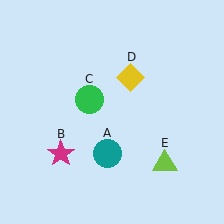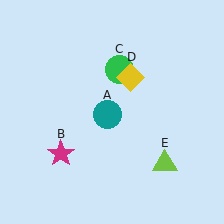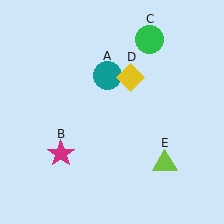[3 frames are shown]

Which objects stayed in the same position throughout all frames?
Magenta star (object B) and yellow diamond (object D) and lime triangle (object E) remained stationary.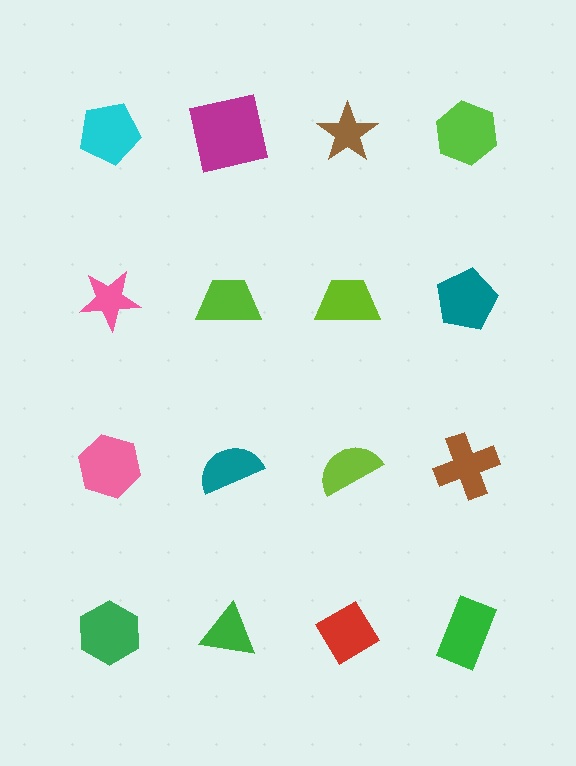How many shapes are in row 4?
4 shapes.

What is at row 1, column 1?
A cyan pentagon.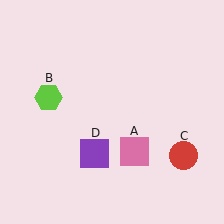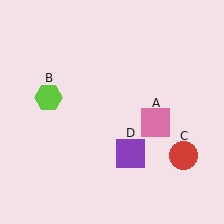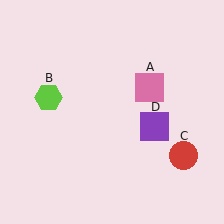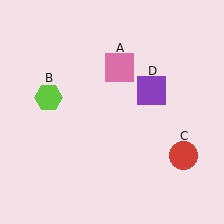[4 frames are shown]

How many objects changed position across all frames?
2 objects changed position: pink square (object A), purple square (object D).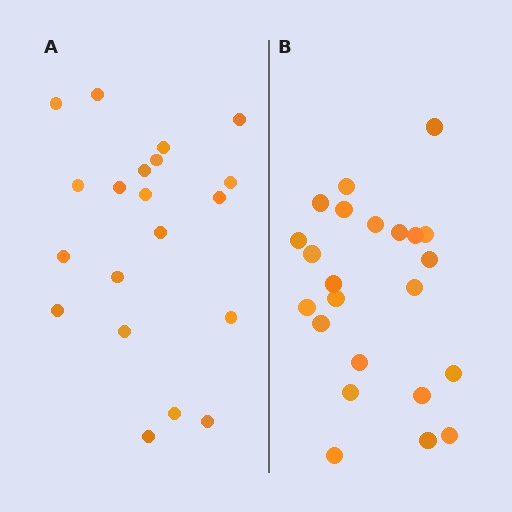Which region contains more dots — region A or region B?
Region B (the right region) has more dots.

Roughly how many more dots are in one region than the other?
Region B has just a few more — roughly 2 or 3 more dots than region A.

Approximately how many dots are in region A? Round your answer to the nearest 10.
About 20 dots.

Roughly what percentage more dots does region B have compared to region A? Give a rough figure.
About 15% more.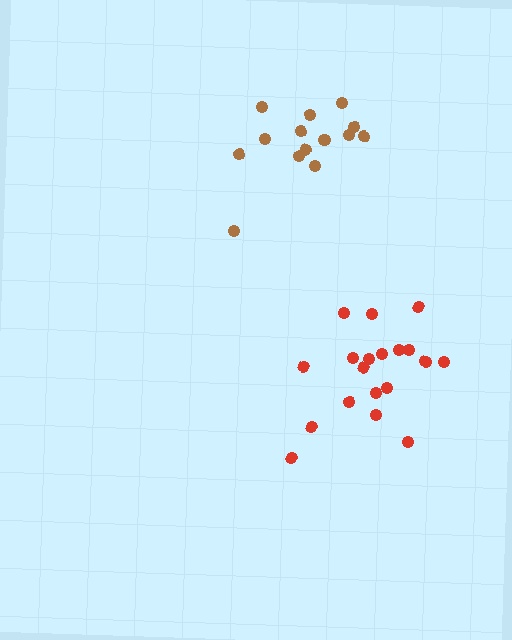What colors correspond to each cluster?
The clusters are colored: red, brown.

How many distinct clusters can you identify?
There are 2 distinct clusters.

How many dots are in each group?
Group 1: 19 dots, Group 2: 14 dots (33 total).